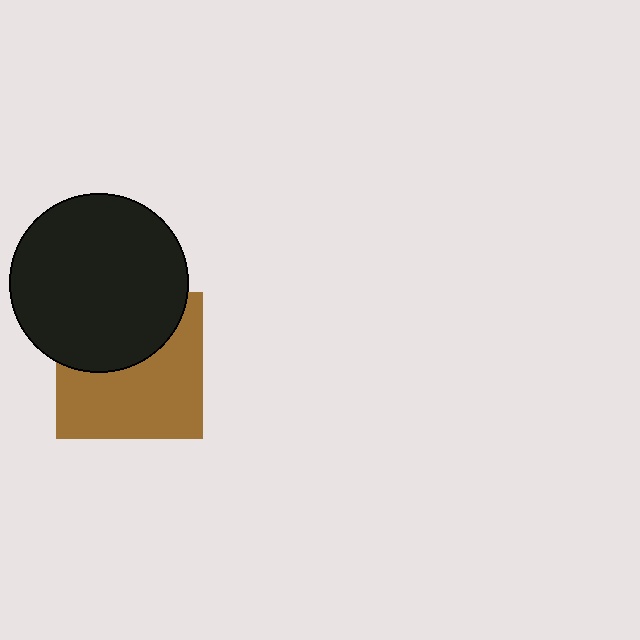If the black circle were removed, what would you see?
You would see the complete brown square.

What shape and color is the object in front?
The object in front is a black circle.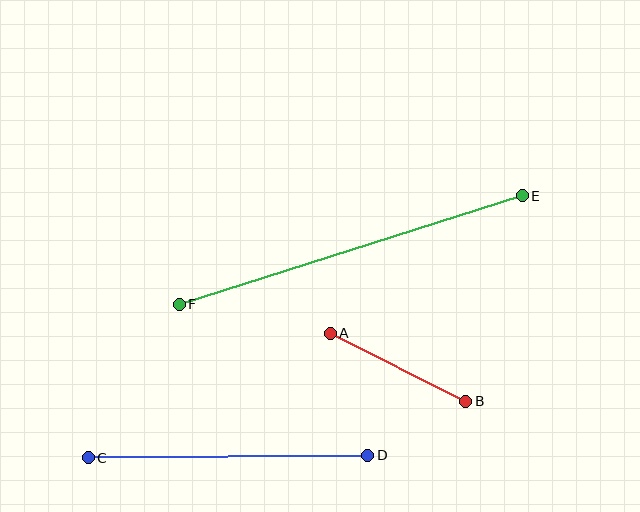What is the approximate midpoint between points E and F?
The midpoint is at approximately (351, 250) pixels.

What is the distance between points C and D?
The distance is approximately 279 pixels.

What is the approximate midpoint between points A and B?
The midpoint is at approximately (398, 367) pixels.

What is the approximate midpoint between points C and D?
The midpoint is at approximately (228, 456) pixels.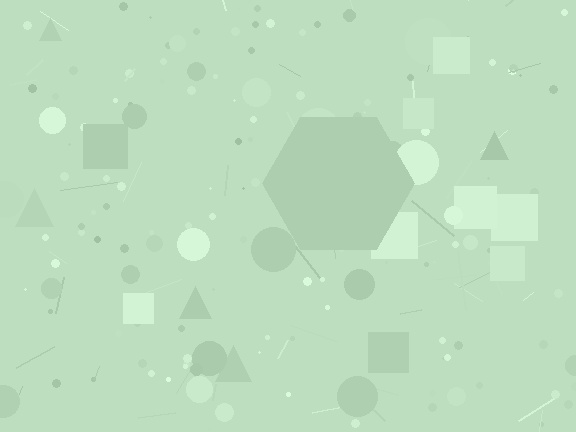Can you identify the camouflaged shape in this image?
The camouflaged shape is a hexagon.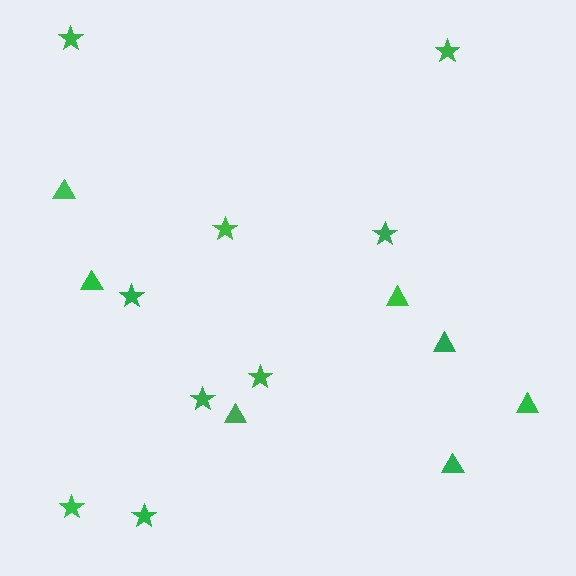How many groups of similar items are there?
There are 2 groups: one group of stars (9) and one group of triangles (7).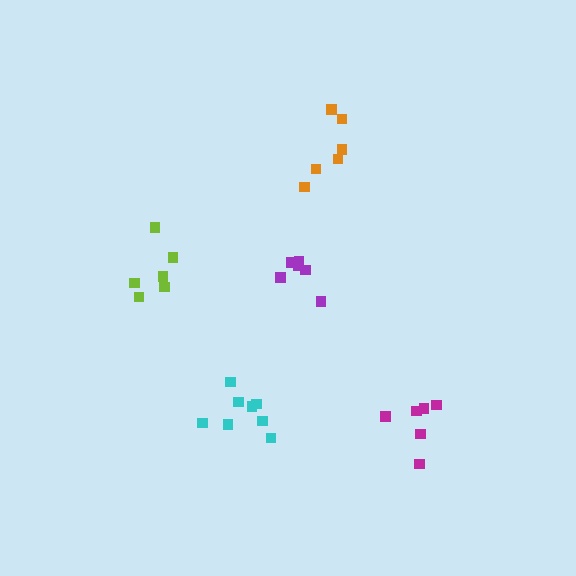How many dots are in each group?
Group 1: 8 dots, Group 2: 6 dots, Group 3: 6 dots, Group 4: 6 dots, Group 5: 6 dots (32 total).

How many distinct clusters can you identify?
There are 5 distinct clusters.